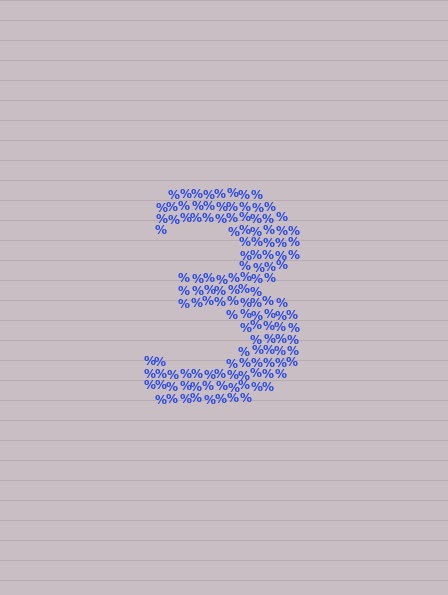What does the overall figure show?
The overall figure shows the digit 3.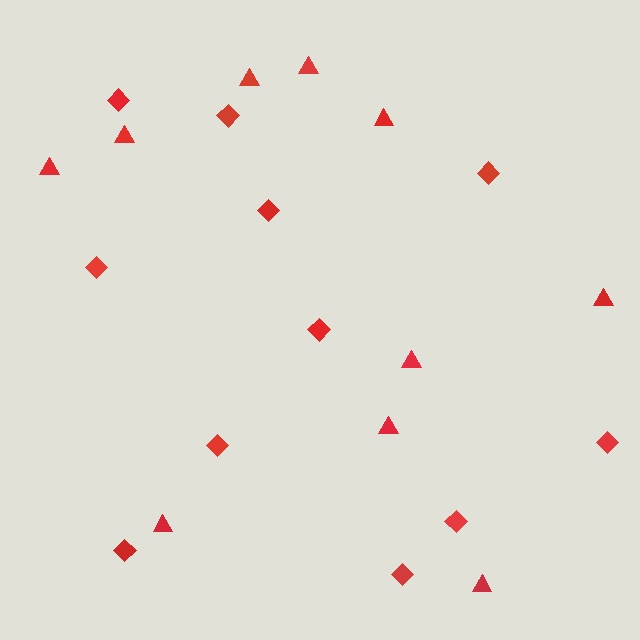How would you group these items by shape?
There are 2 groups: one group of diamonds (11) and one group of triangles (10).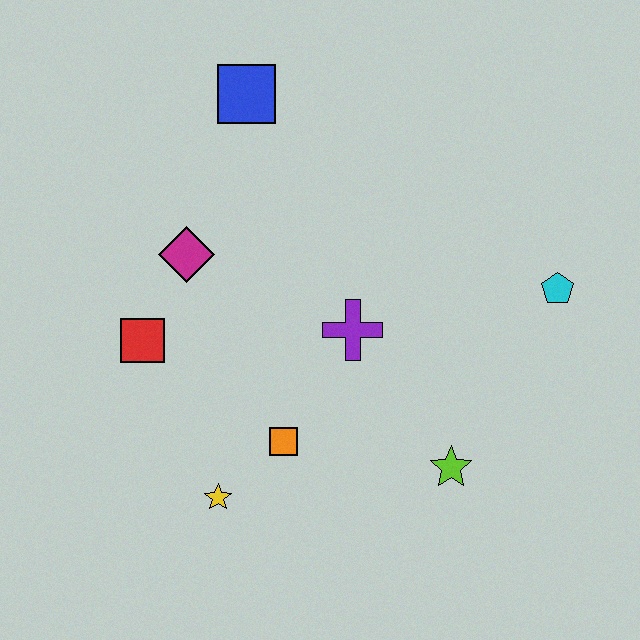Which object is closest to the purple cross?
The orange square is closest to the purple cross.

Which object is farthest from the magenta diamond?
The cyan pentagon is farthest from the magenta diamond.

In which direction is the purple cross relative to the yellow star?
The purple cross is above the yellow star.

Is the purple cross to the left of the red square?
No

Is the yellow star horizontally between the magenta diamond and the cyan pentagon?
Yes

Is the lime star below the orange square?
Yes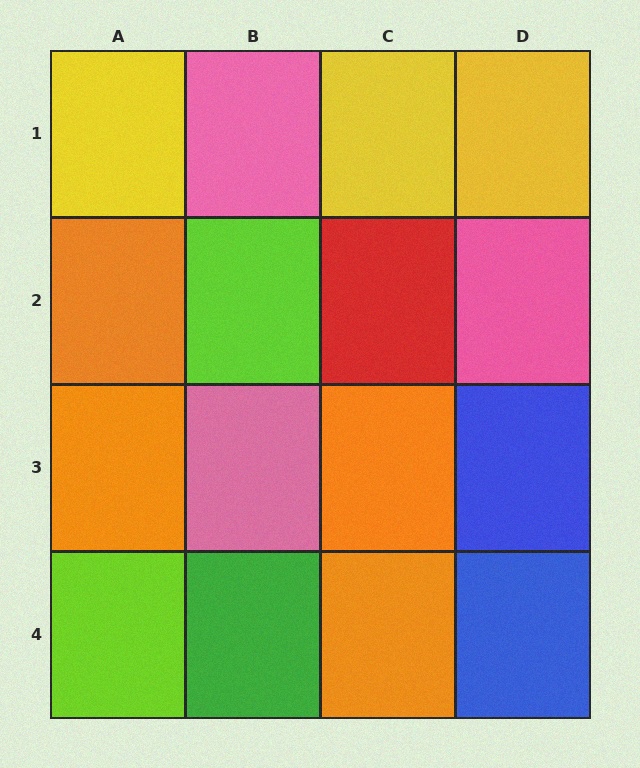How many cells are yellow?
3 cells are yellow.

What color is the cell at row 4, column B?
Green.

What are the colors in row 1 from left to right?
Yellow, pink, yellow, yellow.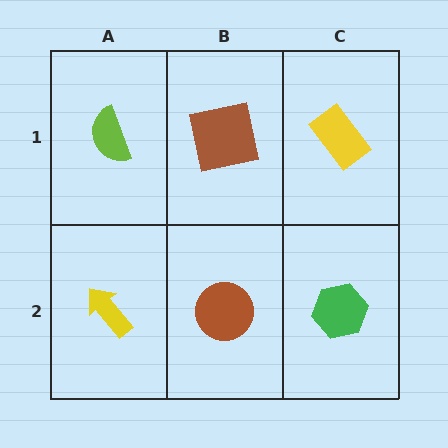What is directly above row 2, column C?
A yellow rectangle.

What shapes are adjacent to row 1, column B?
A brown circle (row 2, column B), a lime semicircle (row 1, column A), a yellow rectangle (row 1, column C).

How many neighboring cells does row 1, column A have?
2.